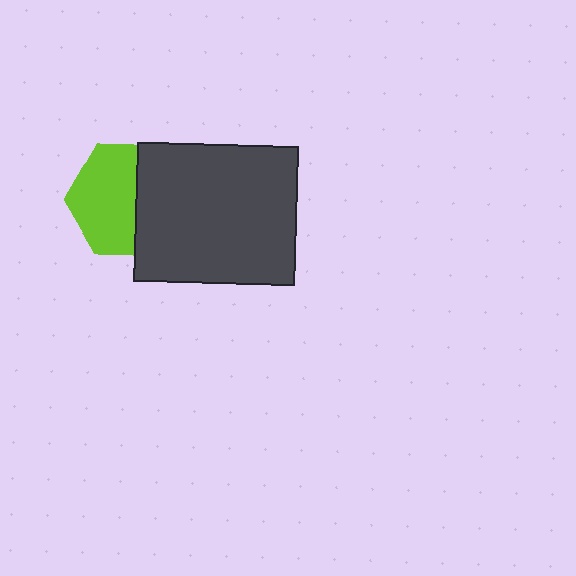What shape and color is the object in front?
The object in front is a dark gray rectangle.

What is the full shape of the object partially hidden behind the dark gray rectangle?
The partially hidden object is a lime hexagon.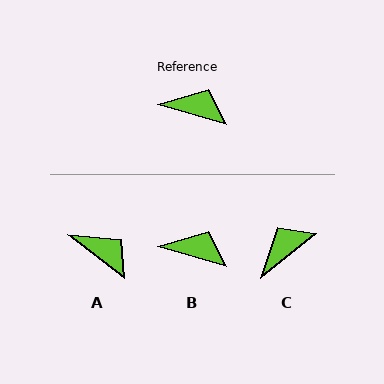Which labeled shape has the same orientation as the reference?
B.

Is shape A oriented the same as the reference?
No, it is off by about 22 degrees.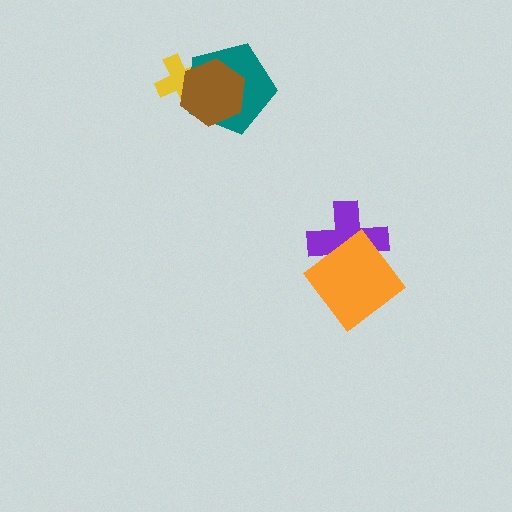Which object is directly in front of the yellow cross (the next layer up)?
The teal pentagon is directly in front of the yellow cross.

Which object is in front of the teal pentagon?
The brown hexagon is in front of the teal pentagon.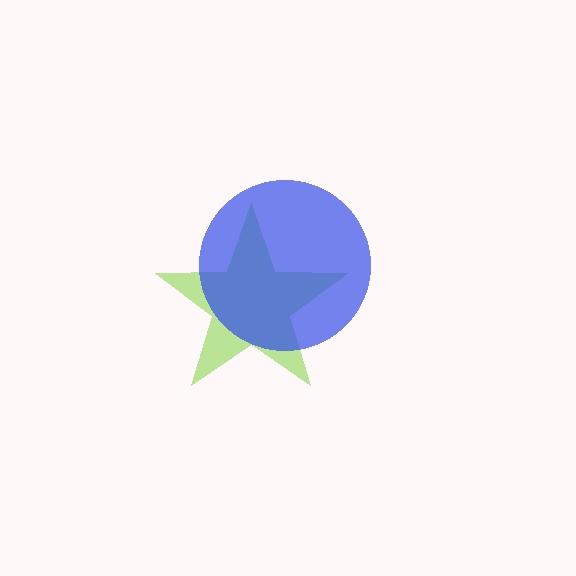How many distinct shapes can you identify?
There are 2 distinct shapes: a lime star, a blue circle.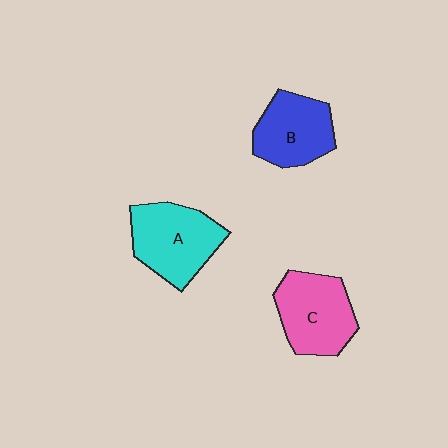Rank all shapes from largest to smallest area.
From largest to smallest: A (cyan), C (pink), B (blue).